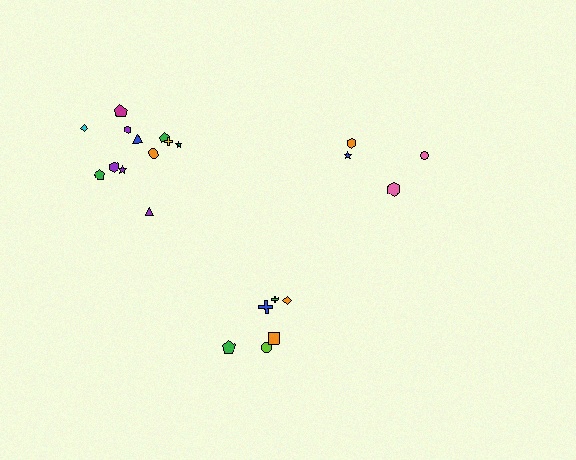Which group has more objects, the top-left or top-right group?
The top-left group.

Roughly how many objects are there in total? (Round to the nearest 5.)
Roughly 20 objects in total.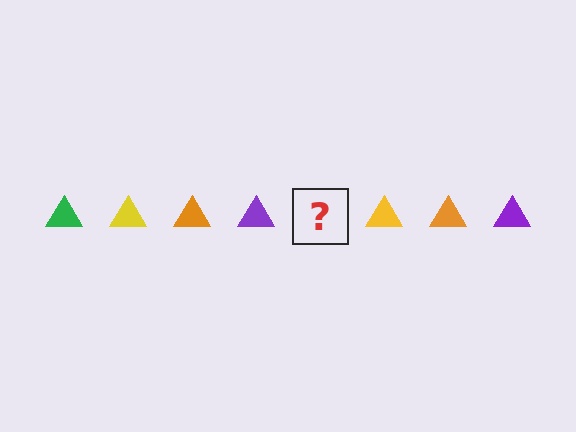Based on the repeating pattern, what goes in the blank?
The blank should be a green triangle.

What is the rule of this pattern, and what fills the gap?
The rule is that the pattern cycles through green, yellow, orange, purple triangles. The gap should be filled with a green triangle.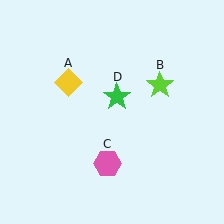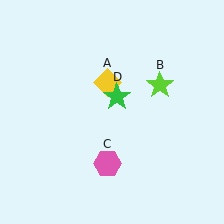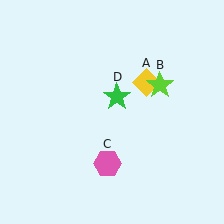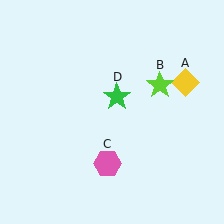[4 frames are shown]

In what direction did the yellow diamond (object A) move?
The yellow diamond (object A) moved right.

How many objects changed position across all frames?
1 object changed position: yellow diamond (object A).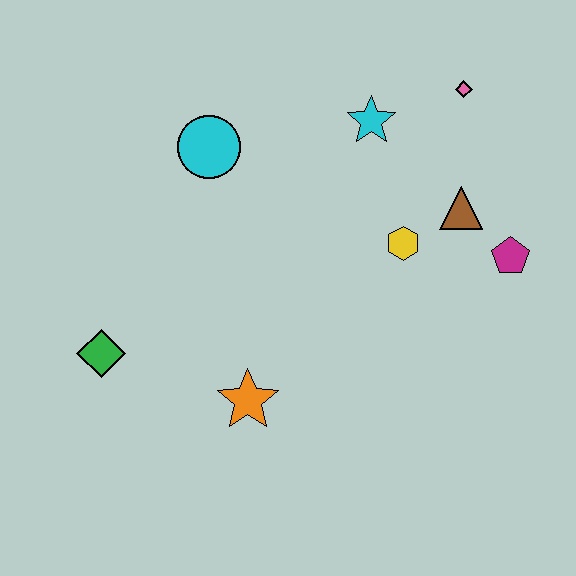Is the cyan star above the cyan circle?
Yes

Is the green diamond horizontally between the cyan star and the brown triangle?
No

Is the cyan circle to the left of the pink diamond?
Yes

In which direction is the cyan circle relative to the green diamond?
The cyan circle is above the green diamond.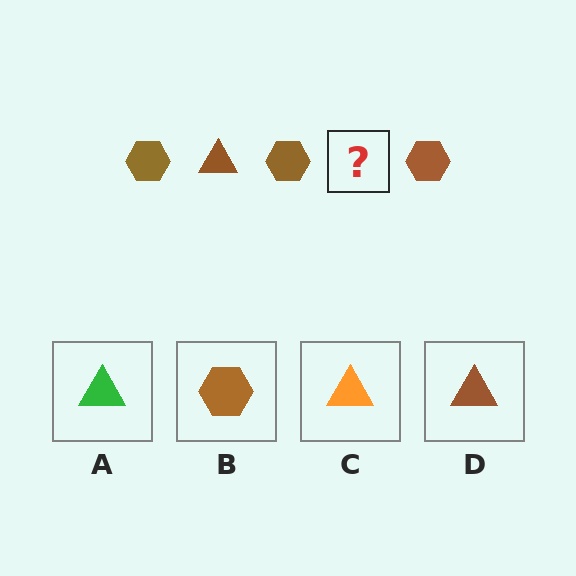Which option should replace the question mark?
Option D.